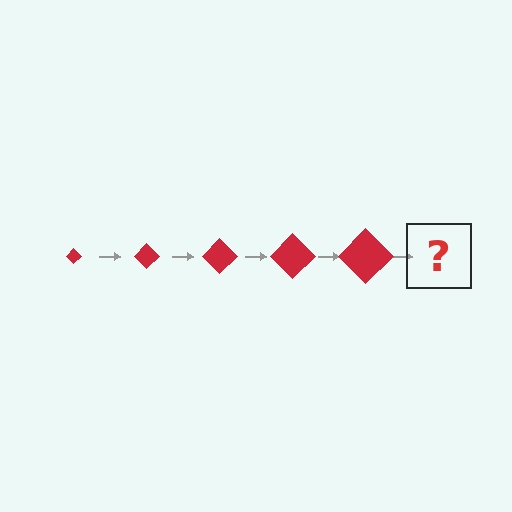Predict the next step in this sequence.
The next step is a red diamond, larger than the previous one.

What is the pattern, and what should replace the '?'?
The pattern is that the diamond gets progressively larger each step. The '?' should be a red diamond, larger than the previous one.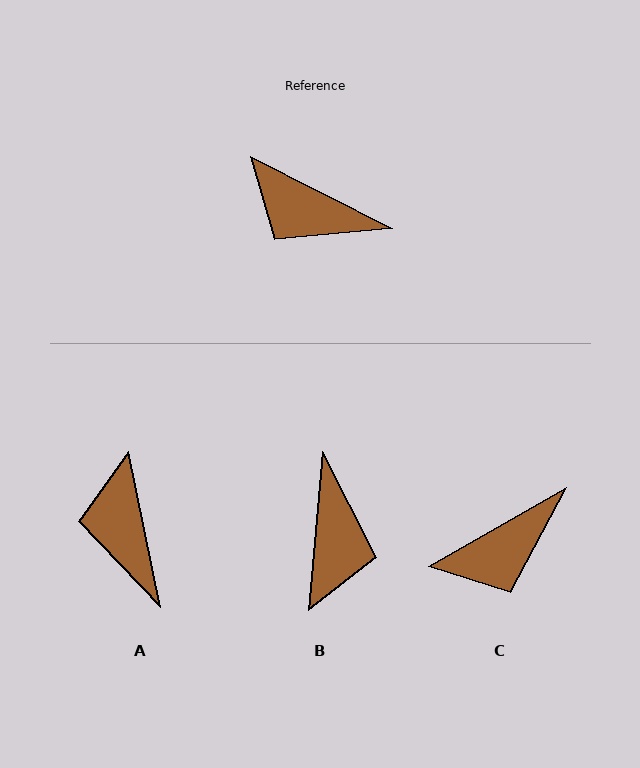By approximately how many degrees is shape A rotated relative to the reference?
Approximately 52 degrees clockwise.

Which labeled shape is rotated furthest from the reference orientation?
B, about 112 degrees away.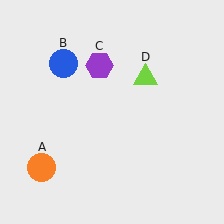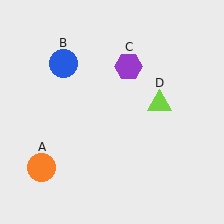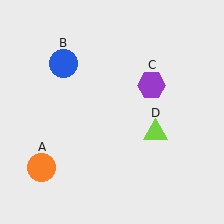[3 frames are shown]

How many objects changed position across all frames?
2 objects changed position: purple hexagon (object C), lime triangle (object D).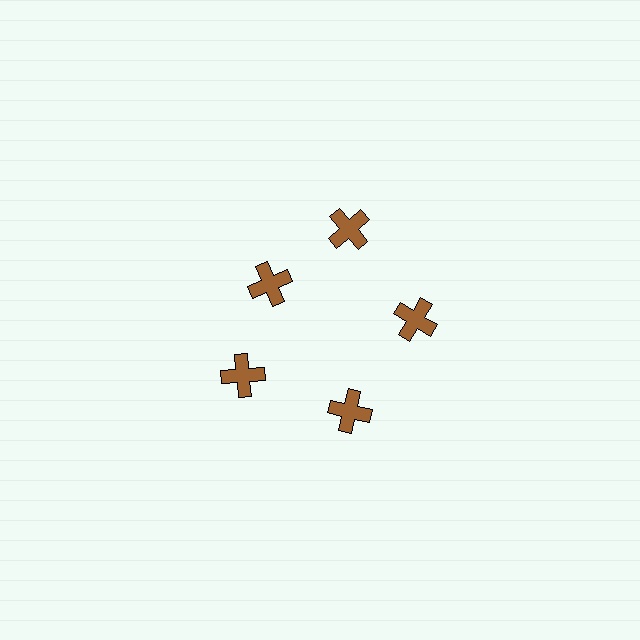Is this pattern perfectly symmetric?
No. The 5 brown crosses are arranged in a ring, but one element near the 10 o'clock position is pulled inward toward the center, breaking the 5-fold rotational symmetry.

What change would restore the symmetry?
The symmetry would be restored by moving it outward, back onto the ring so that all 5 crosses sit at equal angles and equal distance from the center.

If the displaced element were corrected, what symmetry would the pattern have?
It would have 5-fold rotational symmetry — the pattern would map onto itself every 72 degrees.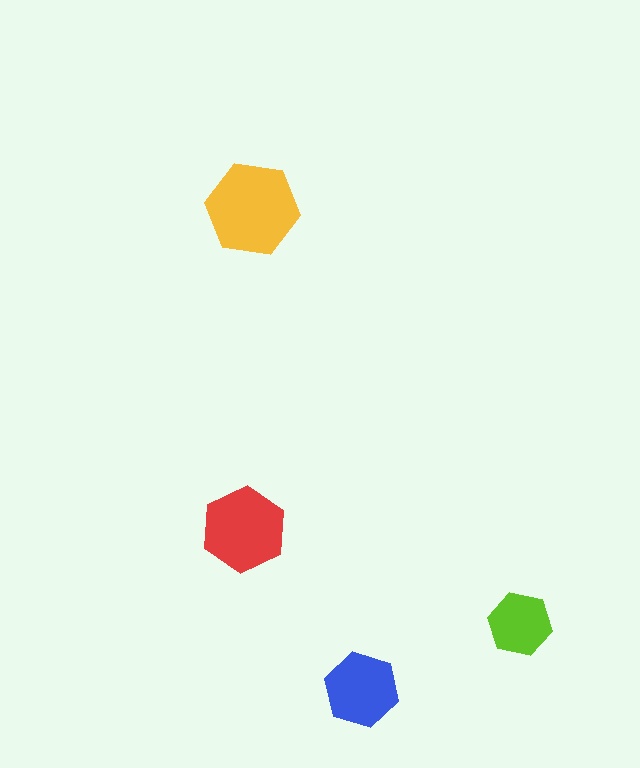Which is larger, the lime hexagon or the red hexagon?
The red one.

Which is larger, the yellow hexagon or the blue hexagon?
The yellow one.